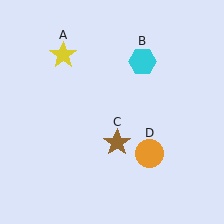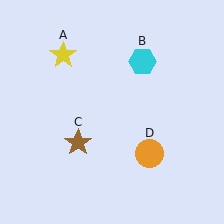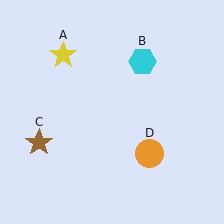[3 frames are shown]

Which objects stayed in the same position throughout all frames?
Yellow star (object A) and cyan hexagon (object B) and orange circle (object D) remained stationary.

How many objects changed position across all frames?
1 object changed position: brown star (object C).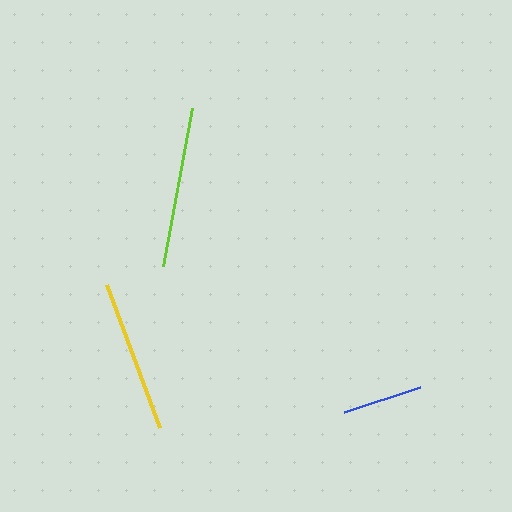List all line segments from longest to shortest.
From longest to shortest: lime, yellow, blue.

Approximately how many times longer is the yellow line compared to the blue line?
The yellow line is approximately 1.9 times the length of the blue line.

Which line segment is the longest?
The lime line is the longest at approximately 161 pixels.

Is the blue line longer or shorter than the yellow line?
The yellow line is longer than the blue line.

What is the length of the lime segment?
The lime segment is approximately 161 pixels long.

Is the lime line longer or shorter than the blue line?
The lime line is longer than the blue line.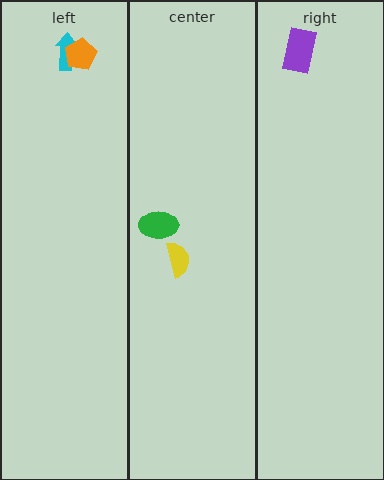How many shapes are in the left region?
2.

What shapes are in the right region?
The purple rectangle.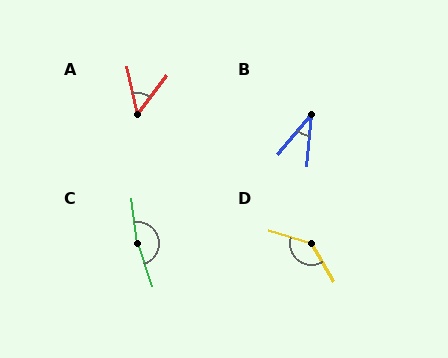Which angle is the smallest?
B, at approximately 35 degrees.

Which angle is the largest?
C, at approximately 169 degrees.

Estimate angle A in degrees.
Approximately 49 degrees.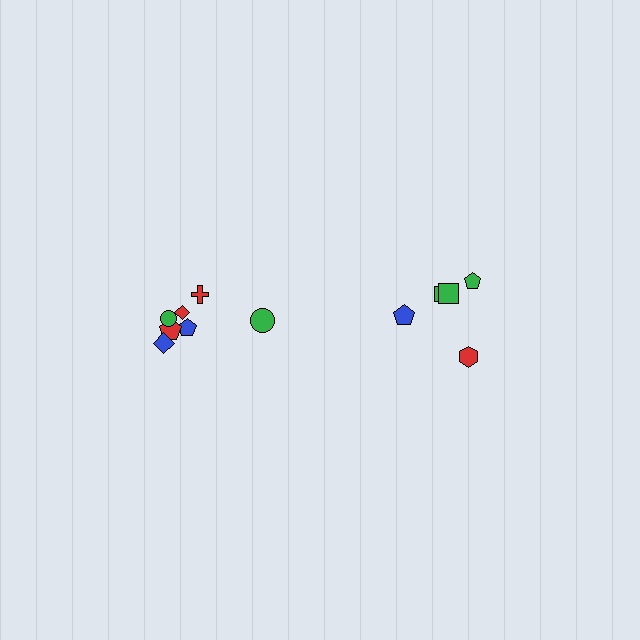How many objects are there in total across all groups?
There are 12 objects.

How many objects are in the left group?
There are 7 objects.